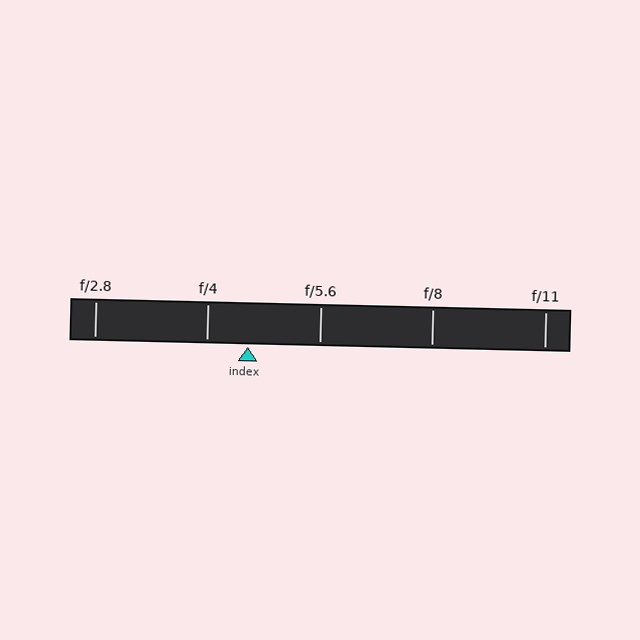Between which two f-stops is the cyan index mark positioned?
The index mark is between f/4 and f/5.6.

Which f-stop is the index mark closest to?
The index mark is closest to f/4.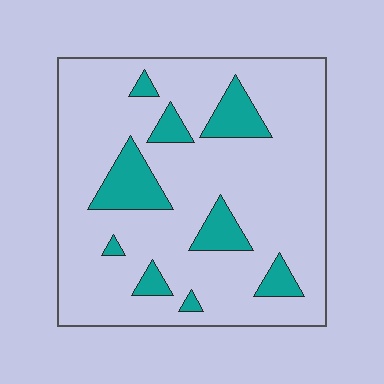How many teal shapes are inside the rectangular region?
9.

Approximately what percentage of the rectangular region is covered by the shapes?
Approximately 15%.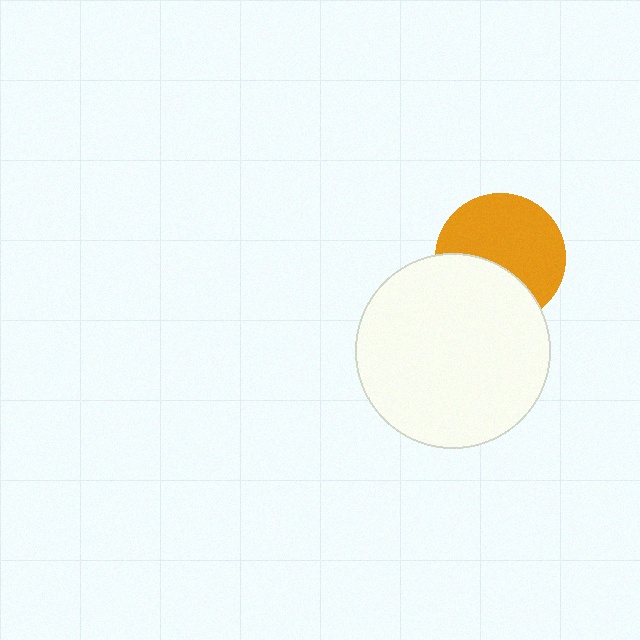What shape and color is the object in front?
The object in front is a white circle.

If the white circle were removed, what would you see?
You would see the complete orange circle.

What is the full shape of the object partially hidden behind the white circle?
The partially hidden object is an orange circle.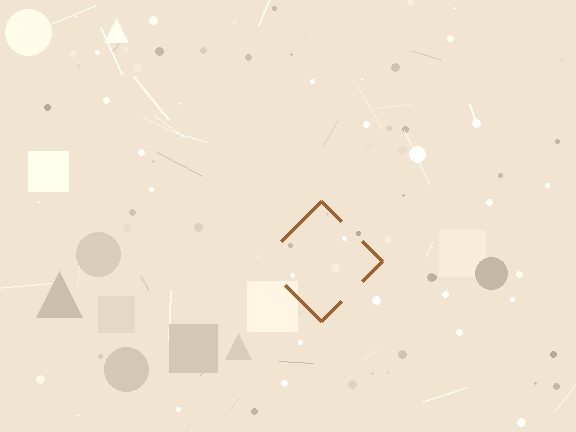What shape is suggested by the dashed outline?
The dashed outline suggests a diamond.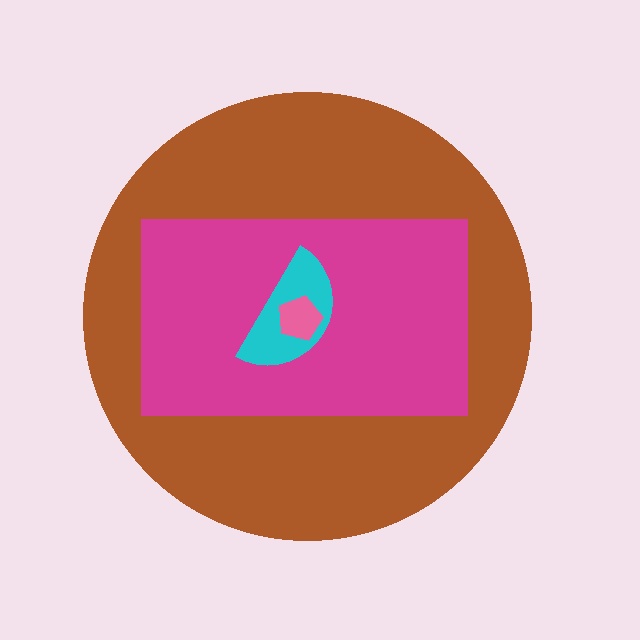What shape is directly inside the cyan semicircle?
The pink pentagon.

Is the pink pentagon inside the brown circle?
Yes.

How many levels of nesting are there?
4.